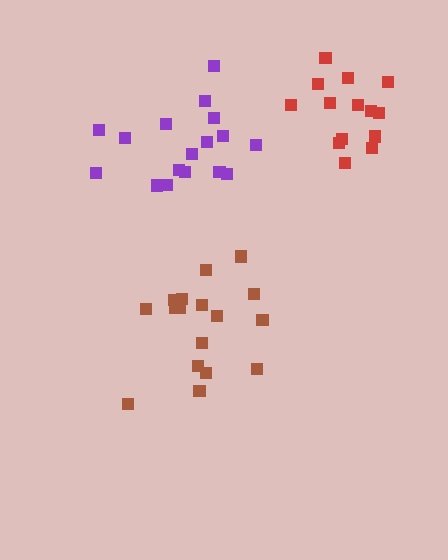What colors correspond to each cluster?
The clusters are colored: red, brown, purple.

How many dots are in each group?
Group 1: 14 dots, Group 2: 17 dots, Group 3: 17 dots (48 total).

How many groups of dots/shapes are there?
There are 3 groups.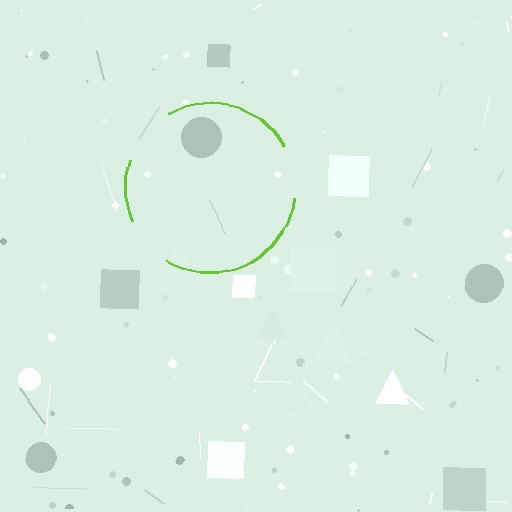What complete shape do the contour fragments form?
The contour fragments form a circle.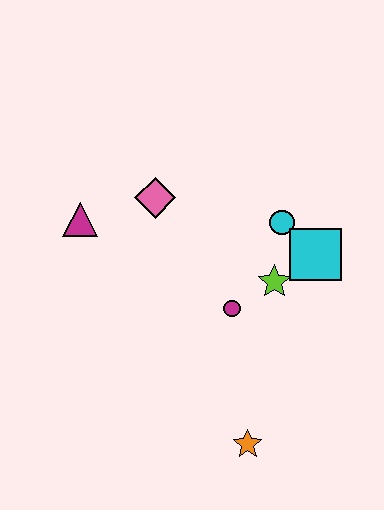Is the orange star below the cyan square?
Yes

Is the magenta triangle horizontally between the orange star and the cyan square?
No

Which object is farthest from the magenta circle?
The magenta triangle is farthest from the magenta circle.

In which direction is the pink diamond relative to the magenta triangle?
The pink diamond is to the right of the magenta triangle.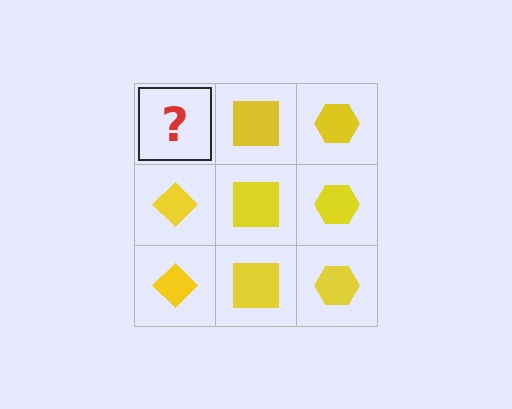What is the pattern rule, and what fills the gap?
The rule is that each column has a consistent shape. The gap should be filled with a yellow diamond.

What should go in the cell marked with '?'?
The missing cell should contain a yellow diamond.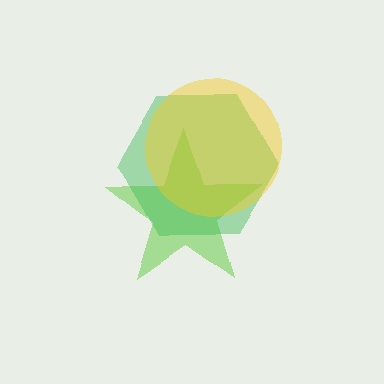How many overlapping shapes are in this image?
There are 3 overlapping shapes in the image.